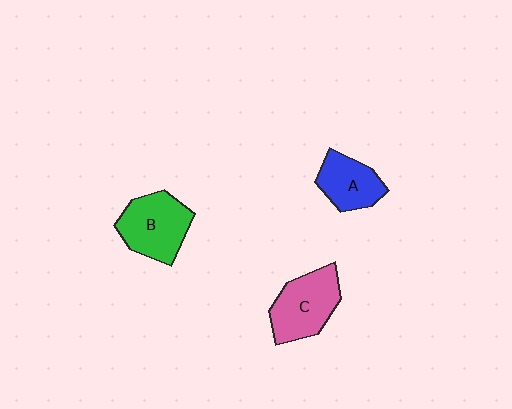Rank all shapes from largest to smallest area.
From largest to smallest: B (green), C (pink), A (blue).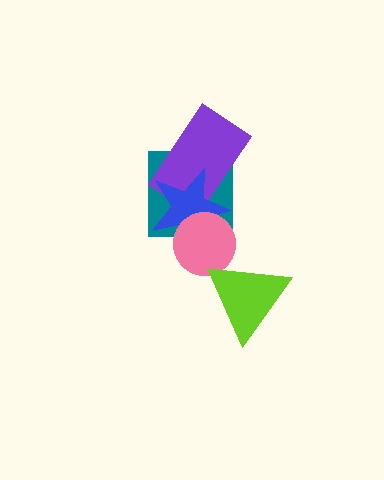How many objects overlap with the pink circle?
3 objects overlap with the pink circle.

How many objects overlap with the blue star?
3 objects overlap with the blue star.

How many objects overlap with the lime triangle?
1 object overlaps with the lime triangle.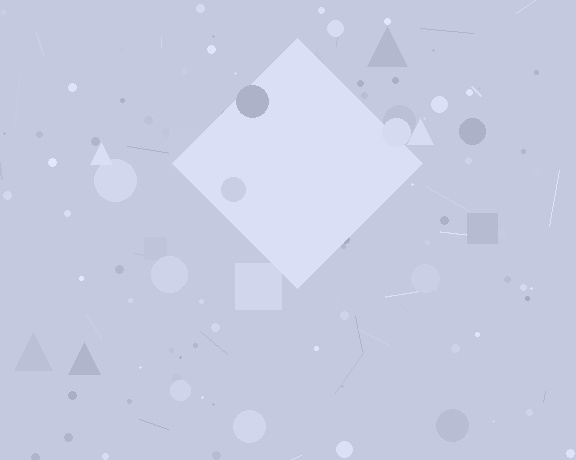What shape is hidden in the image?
A diamond is hidden in the image.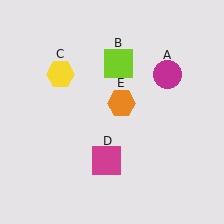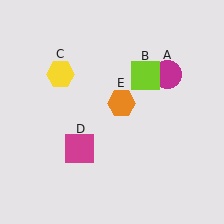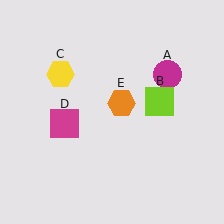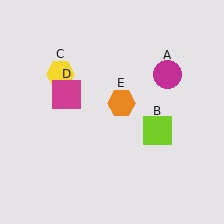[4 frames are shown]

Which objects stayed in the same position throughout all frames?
Magenta circle (object A) and yellow hexagon (object C) and orange hexagon (object E) remained stationary.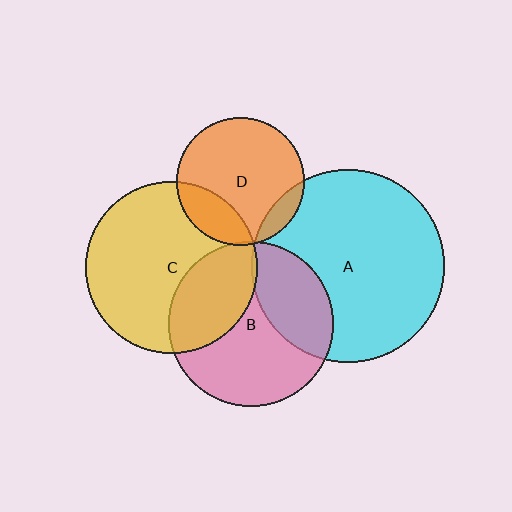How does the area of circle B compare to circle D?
Approximately 1.7 times.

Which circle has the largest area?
Circle A (cyan).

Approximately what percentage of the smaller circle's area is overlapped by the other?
Approximately 5%.